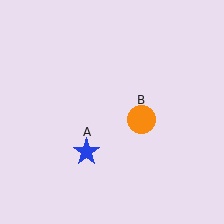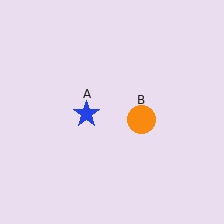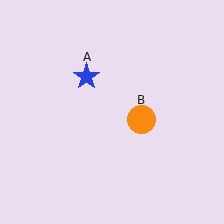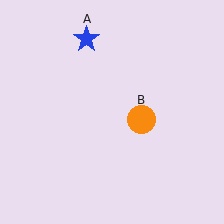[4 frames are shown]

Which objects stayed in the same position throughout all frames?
Orange circle (object B) remained stationary.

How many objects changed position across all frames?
1 object changed position: blue star (object A).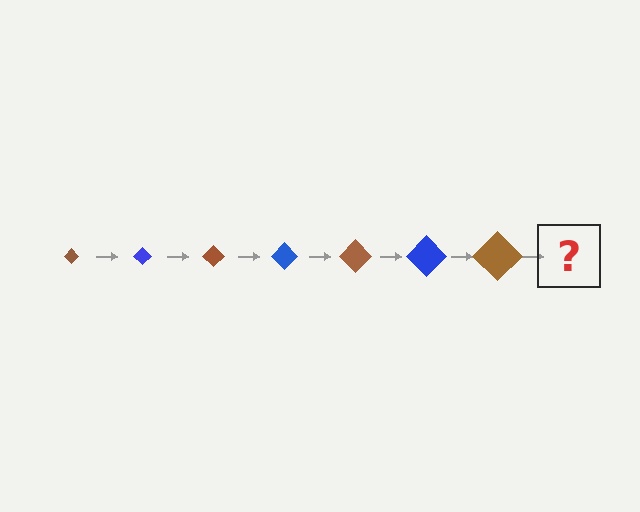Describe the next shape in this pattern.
It should be a blue diamond, larger than the previous one.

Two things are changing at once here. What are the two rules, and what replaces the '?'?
The two rules are that the diamond grows larger each step and the color cycles through brown and blue. The '?' should be a blue diamond, larger than the previous one.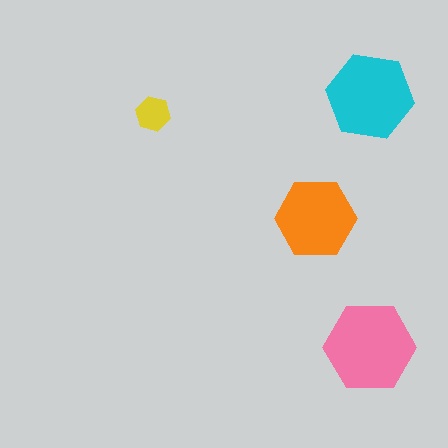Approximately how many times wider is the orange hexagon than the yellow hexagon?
About 2.5 times wider.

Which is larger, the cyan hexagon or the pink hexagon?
The pink one.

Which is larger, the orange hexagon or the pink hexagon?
The pink one.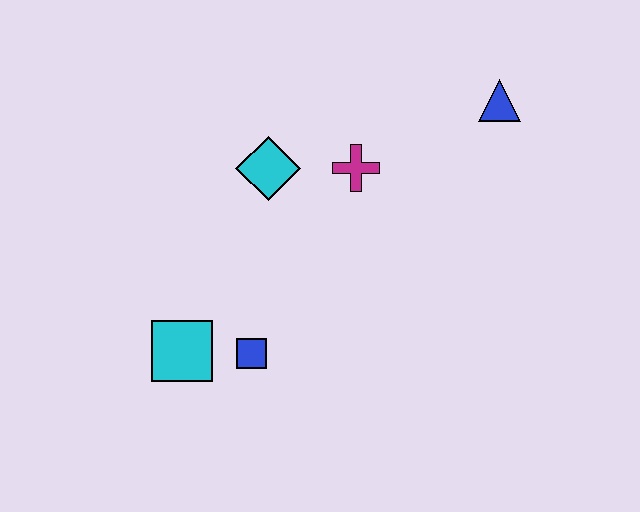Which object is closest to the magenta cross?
The cyan diamond is closest to the magenta cross.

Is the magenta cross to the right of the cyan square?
Yes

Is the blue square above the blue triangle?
No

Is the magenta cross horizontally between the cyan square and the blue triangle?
Yes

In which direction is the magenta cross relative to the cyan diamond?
The magenta cross is to the right of the cyan diamond.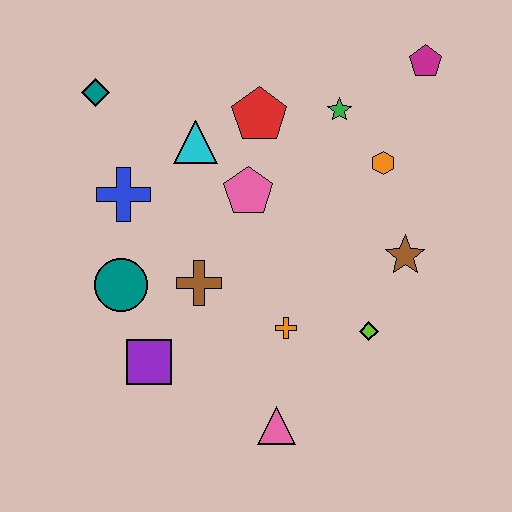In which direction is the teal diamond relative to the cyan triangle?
The teal diamond is to the left of the cyan triangle.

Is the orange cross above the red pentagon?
No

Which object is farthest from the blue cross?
The magenta pentagon is farthest from the blue cross.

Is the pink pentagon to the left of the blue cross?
No